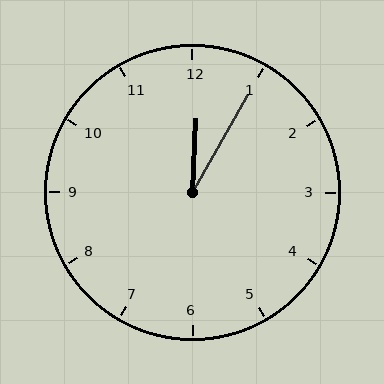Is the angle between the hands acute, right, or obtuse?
It is acute.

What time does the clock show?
12:05.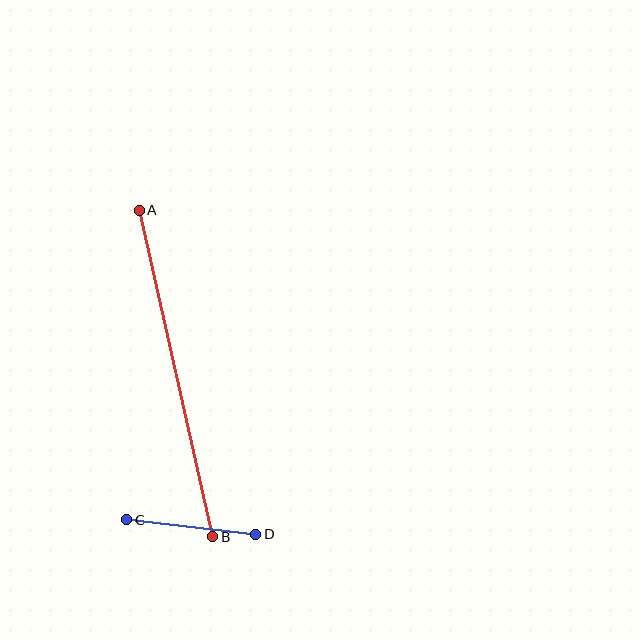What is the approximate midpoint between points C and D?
The midpoint is at approximately (191, 527) pixels.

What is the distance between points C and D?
The distance is approximately 129 pixels.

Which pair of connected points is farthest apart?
Points A and B are farthest apart.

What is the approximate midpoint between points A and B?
The midpoint is at approximately (176, 373) pixels.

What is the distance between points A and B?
The distance is approximately 335 pixels.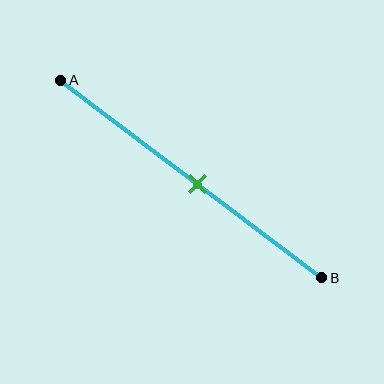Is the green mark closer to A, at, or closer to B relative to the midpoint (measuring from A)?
The green mark is approximately at the midpoint of segment AB.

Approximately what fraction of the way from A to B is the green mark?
The green mark is approximately 55% of the way from A to B.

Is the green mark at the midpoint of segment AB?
Yes, the mark is approximately at the midpoint.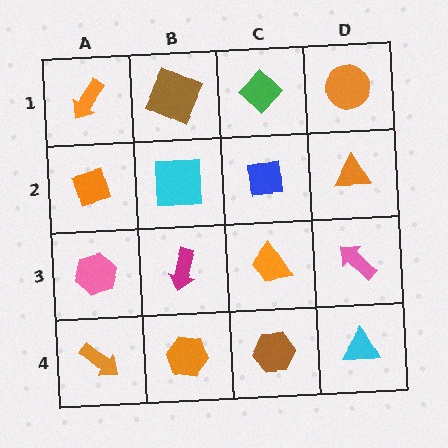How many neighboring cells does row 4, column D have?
2.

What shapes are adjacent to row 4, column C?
An orange trapezoid (row 3, column C), an orange hexagon (row 4, column B), a cyan triangle (row 4, column D).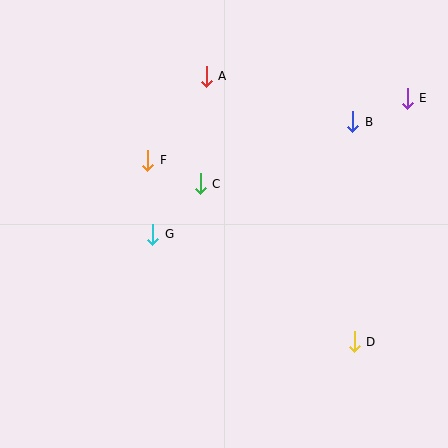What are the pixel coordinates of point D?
Point D is at (354, 342).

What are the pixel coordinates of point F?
Point F is at (148, 160).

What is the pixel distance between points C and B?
The distance between C and B is 164 pixels.